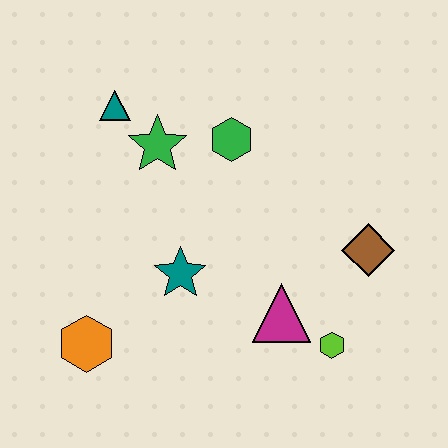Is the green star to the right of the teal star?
No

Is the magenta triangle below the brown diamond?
Yes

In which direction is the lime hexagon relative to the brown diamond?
The lime hexagon is below the brown diamond.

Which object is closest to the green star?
The teal triangle is closest to the green star.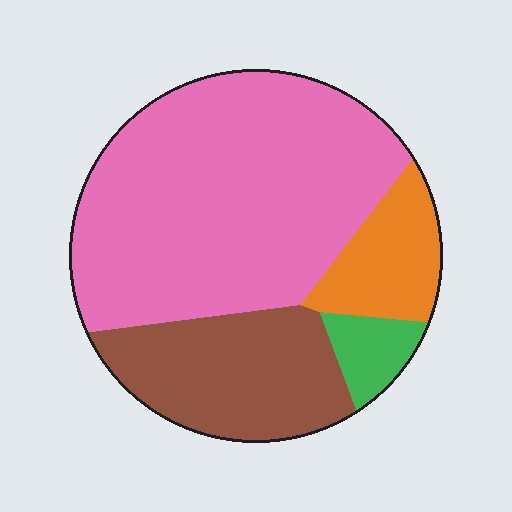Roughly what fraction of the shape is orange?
Orange takes up about one eighth (1/8) of the shape.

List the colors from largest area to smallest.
From largest to smallest: pink, brown, orange, green.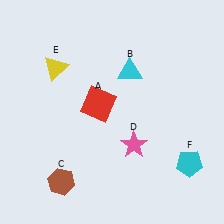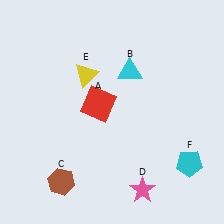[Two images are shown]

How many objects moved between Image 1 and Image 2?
2 objects moved between the two images.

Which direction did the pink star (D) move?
The pink star (D) moved down.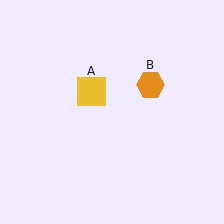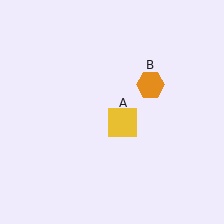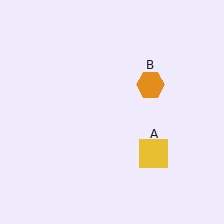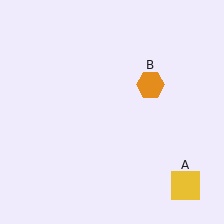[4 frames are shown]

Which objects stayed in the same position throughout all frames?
Orange hexagon (object B) remained stationary.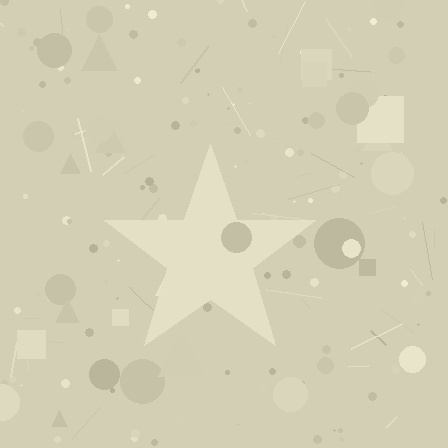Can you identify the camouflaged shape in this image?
The camouflaged shape is a star.